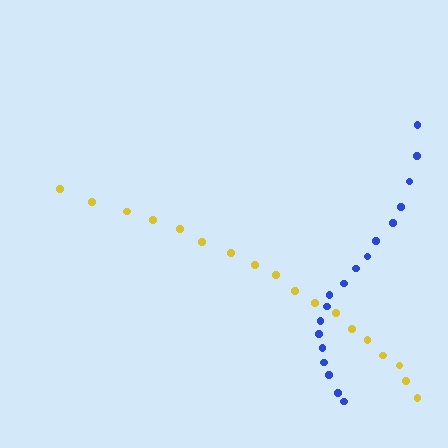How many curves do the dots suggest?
There are 2 distinct paths.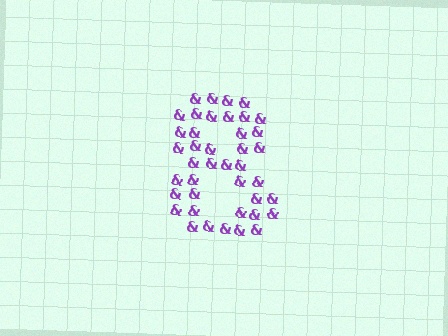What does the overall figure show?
The overall figure shows the digit 8.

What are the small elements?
The small elements are ampersands.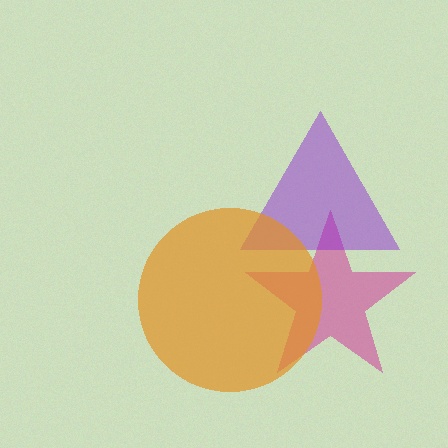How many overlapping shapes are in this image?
There are 3 overlapping shapes in the image.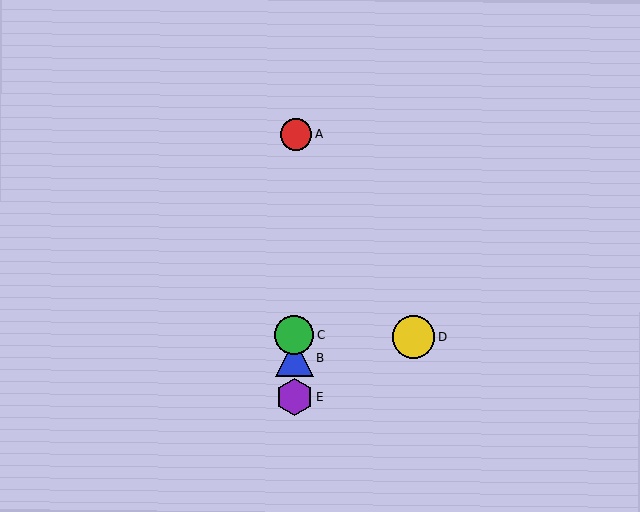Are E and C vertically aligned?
Yes, both are at x≈294.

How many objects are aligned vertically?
4 objects (A, B, C, E) are aligned vertically.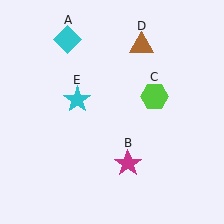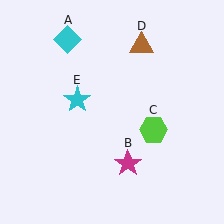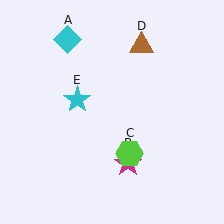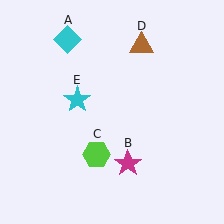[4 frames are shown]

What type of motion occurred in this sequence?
The lime hexagon (object C) rotated clockwise around the center of the scene.